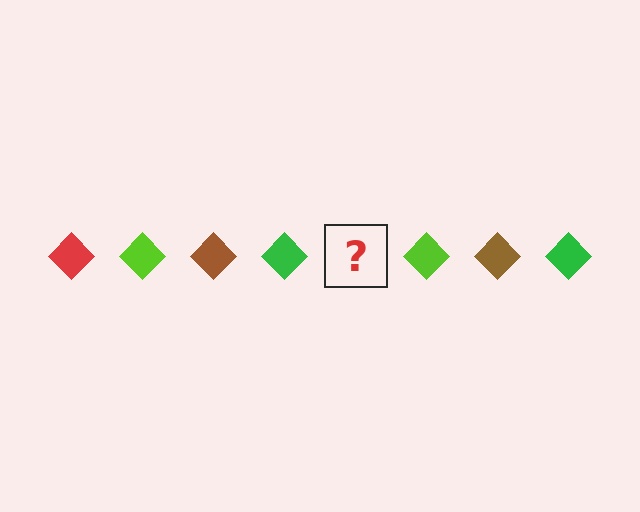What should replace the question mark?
The question mark should be replaced with a red diamond.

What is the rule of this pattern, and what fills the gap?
The rule is that the pattern cycles through red, lime, brown, green diamonds. The gap should be filled with a red diamond.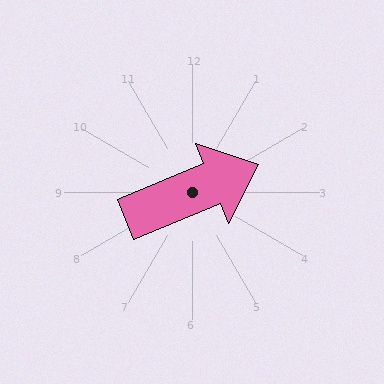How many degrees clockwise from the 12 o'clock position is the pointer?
Approximately 68 degrees.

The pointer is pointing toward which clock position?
Roughly 2 o'clock.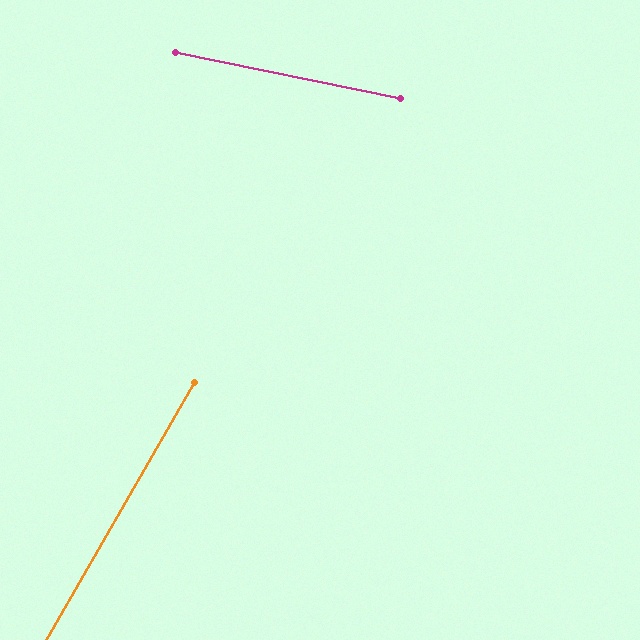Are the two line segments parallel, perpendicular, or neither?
Neither parallel nor perpendicular — they differ by about 72°.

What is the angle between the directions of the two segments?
Approximately 72 degrees.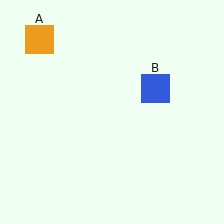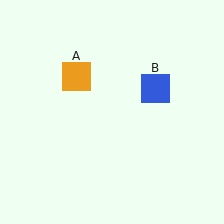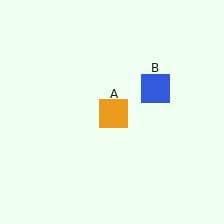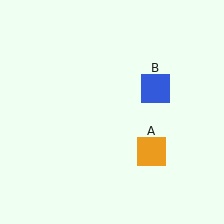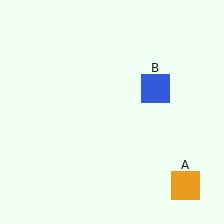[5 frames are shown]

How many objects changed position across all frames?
1 object changed position: orange square (object A).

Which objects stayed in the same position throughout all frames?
Blue square (object B) remained stationary.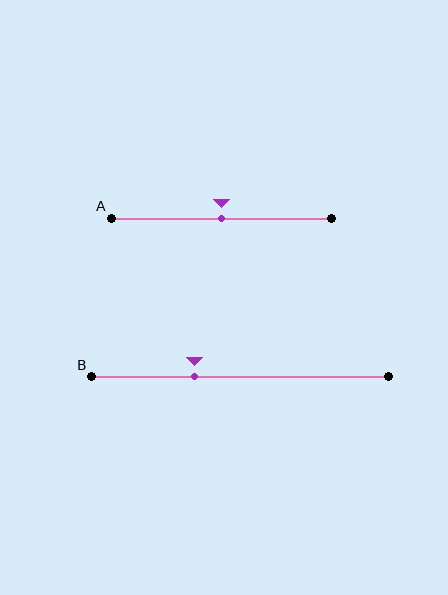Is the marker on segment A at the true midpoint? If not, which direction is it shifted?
Yes, the marker on segment A is at the true midpoint.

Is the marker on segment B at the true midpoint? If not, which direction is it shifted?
No, the marker on segment B is shifted to the left by about 15% of the segment length.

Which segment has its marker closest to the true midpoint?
Segment A has its marker closest to the true midpoint.